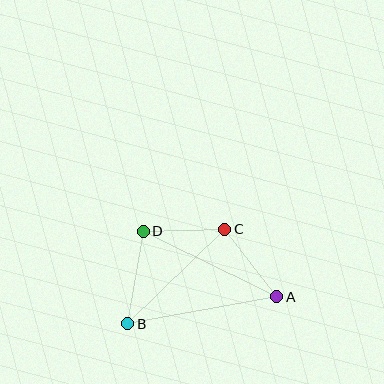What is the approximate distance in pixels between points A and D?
The distance between A and D is approximately 149 pixels.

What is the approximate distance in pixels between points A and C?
The distance between A and C is approximately 85 pixels.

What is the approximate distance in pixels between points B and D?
The distance between B and D is approximately 94 pixels.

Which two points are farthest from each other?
Points A and B are farthest from each other.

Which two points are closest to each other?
Points C and D are closest to each other.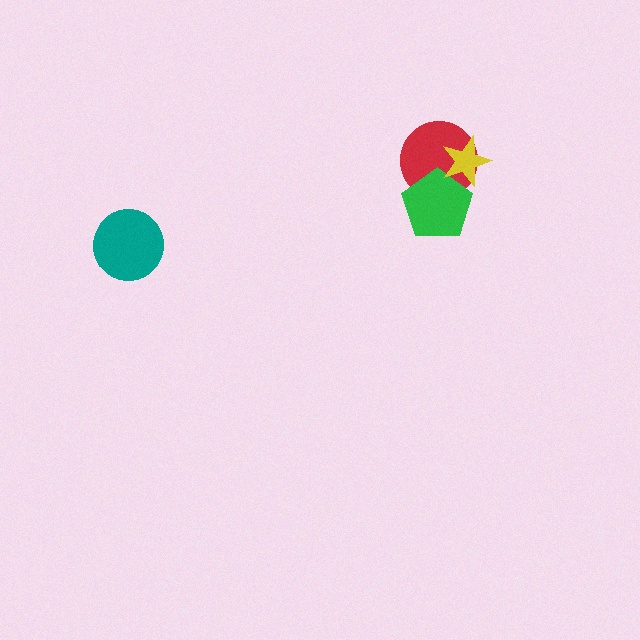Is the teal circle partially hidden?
No, no other shape covers it.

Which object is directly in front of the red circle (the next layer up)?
The green pentagon is directly in front of the red circle.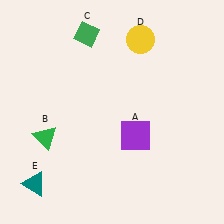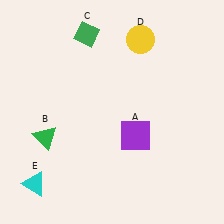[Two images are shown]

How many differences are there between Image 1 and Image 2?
There is 1 difference between the two images.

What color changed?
The triangle (E) changed from teal in Image 1 to cyan in Image 2.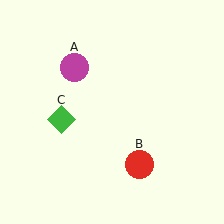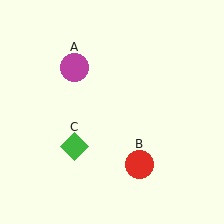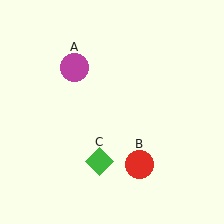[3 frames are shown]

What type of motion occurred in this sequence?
The green diamond (object C) rotated counterclockwise around the center of the scene.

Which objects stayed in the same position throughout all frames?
Magenta circle (object A) and red circle (object B) remained stationary.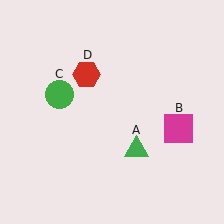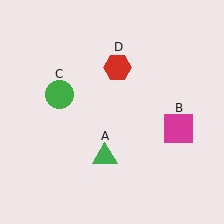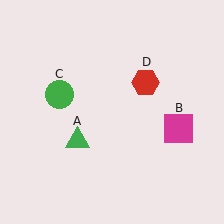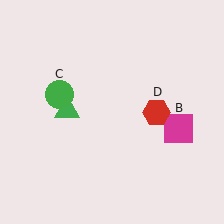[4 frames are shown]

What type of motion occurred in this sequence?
The green triangle (object A), red hexagon (object D) rotated clockwise around the center of the scene.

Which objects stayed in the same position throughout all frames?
Magenta square (object B) and green circle (object C) remained stationary.